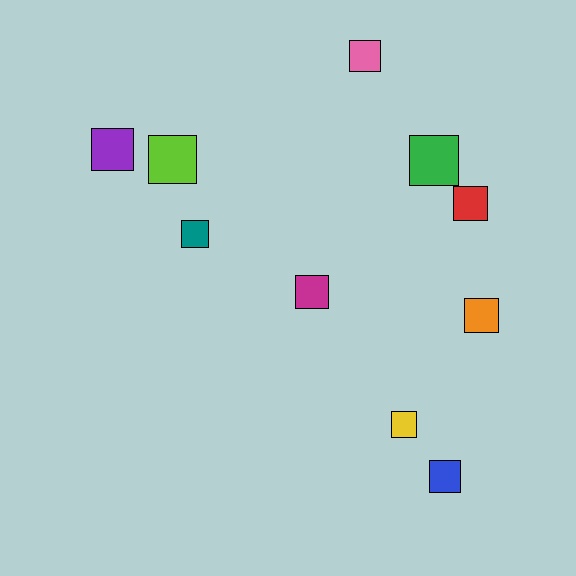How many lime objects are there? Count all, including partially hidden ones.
There is 1 lime object.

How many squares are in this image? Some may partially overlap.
There are 10 squares.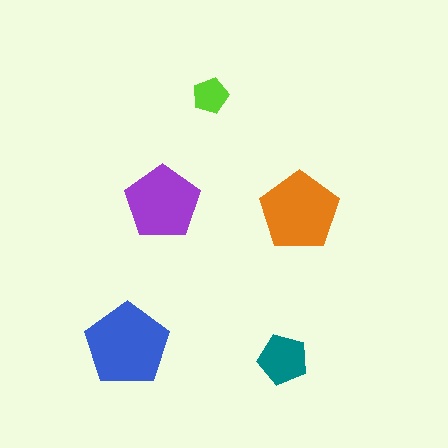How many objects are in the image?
There are 5 objects in the image.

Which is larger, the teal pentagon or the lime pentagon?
The teal one.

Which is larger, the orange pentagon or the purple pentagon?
The orange one.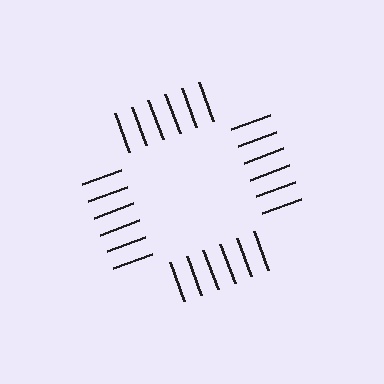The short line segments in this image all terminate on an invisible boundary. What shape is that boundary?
An illusory square — the line segments terminate on its edges but no continuous stroke is drawn.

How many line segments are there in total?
24 — 6 along each of the 4 edges.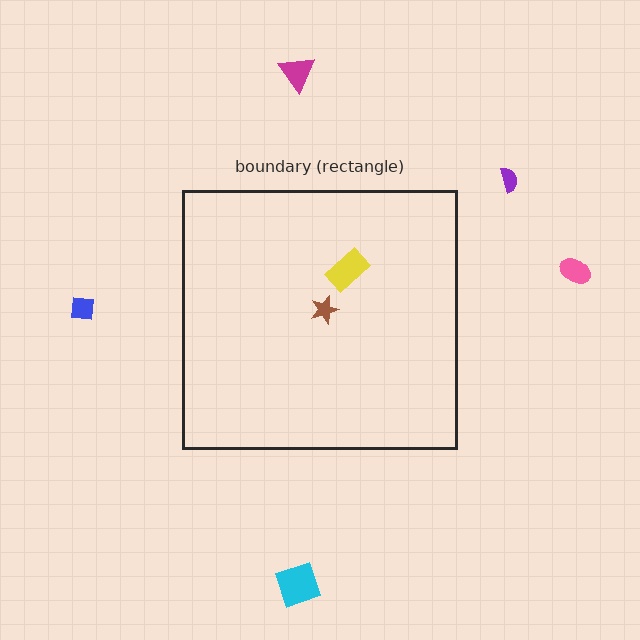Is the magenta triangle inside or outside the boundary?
Outside.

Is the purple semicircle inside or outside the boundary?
Outside.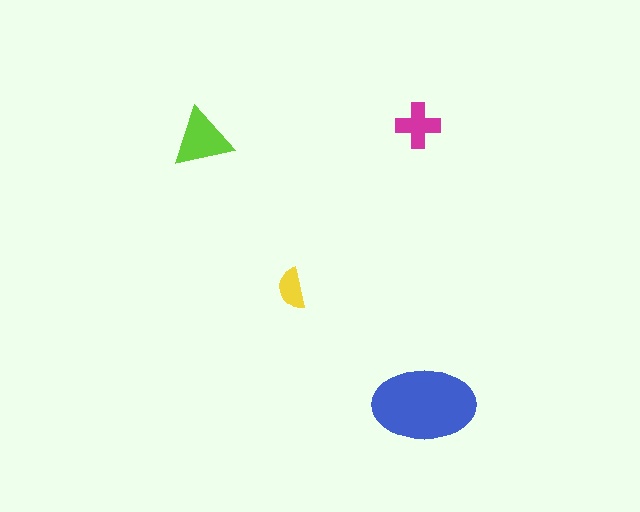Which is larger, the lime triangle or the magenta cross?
The lime triangle.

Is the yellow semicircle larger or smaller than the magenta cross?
Smaller.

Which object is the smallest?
The yellow semicircle.